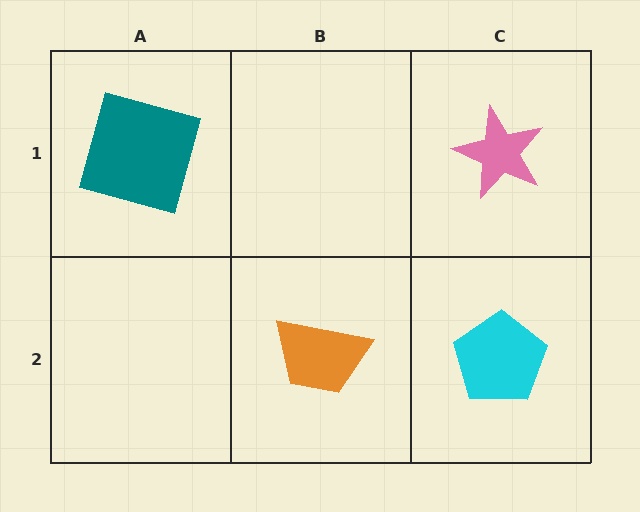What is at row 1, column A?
A teal square.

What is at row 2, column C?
A cyan pentagon.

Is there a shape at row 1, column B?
No, that cell is empty.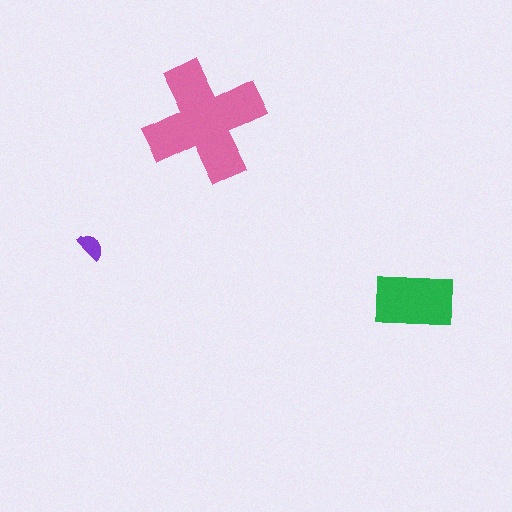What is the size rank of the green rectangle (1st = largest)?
2nd.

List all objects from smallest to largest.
The purple semicircle, the green rectangle, the pink cross.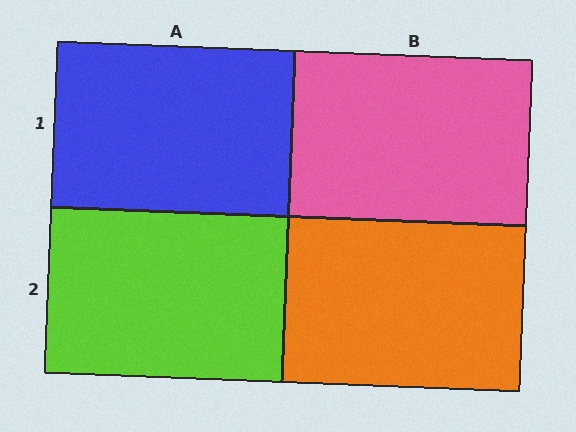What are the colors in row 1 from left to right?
Blue, pink.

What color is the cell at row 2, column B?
Orange.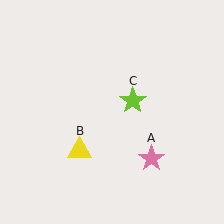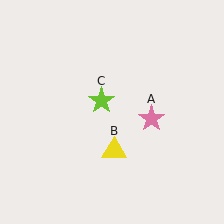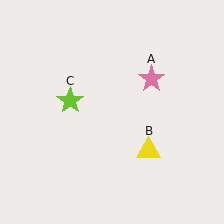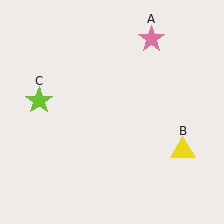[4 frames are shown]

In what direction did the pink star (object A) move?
The pink star (object A) moved up.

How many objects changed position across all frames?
3 objects changed position: pink star (object A), yellow triangle (object B), lime star (object C).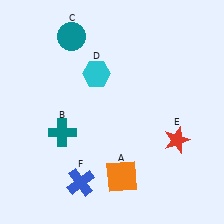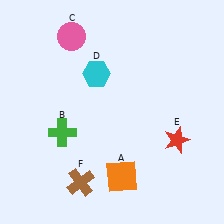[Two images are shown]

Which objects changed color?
B changed from teal to green. C changed from teal to pink. F changed from blue to brown.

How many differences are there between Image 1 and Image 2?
There are 3 differences between the two images.